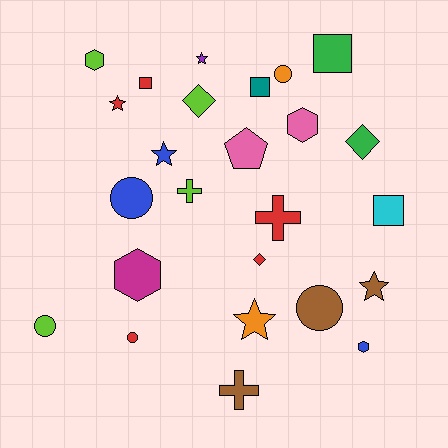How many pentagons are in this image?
There is 1 pentagon.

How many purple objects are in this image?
There is 1 purple object.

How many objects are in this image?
There are 25 objects.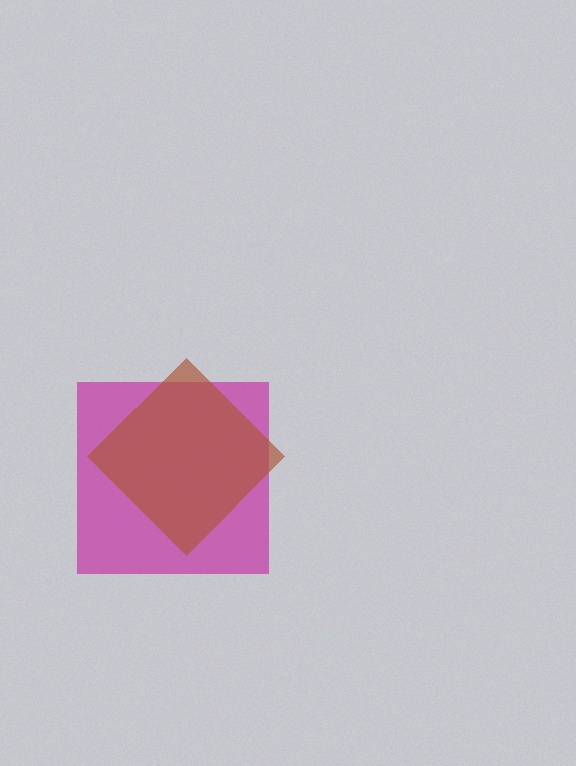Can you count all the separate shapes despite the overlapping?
Yes, there are 2 separate shapes.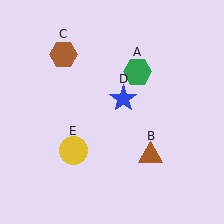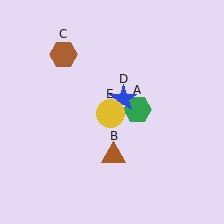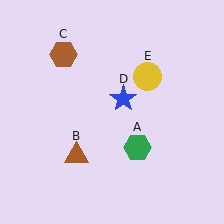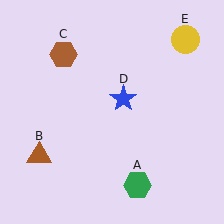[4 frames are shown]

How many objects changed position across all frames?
3 objects changed position: green hexagon (object A), brown triangle (object B), yellow circle (object E).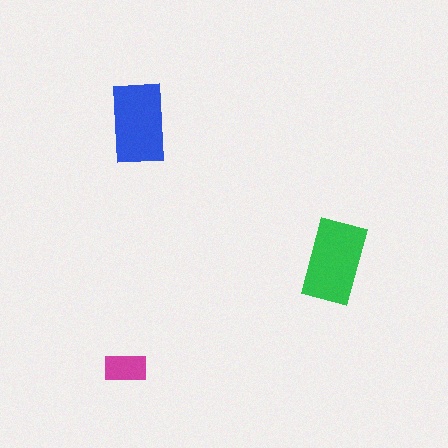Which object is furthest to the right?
The green rectangle is rightmost.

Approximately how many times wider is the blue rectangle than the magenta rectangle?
About 2 times wider.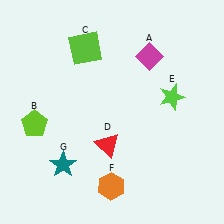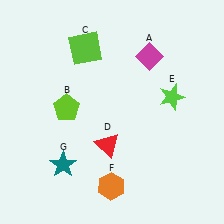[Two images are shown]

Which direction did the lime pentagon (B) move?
The lime pentagon (B) moved right.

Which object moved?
The lime pentagon (B) moved right.